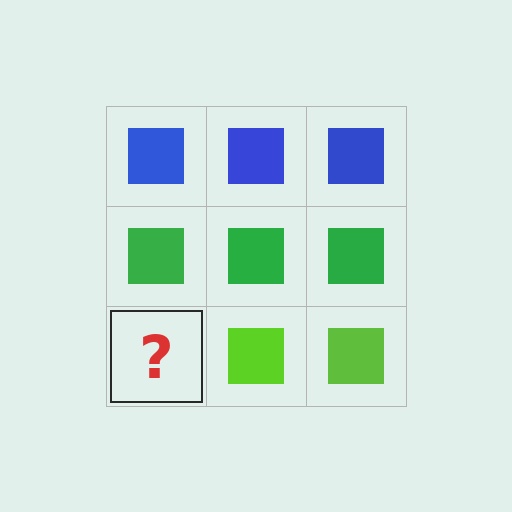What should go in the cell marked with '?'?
The missing cell should contain a lime square.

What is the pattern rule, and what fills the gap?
The rule is that each row has a consistent color. The gap should be filled with a lime square.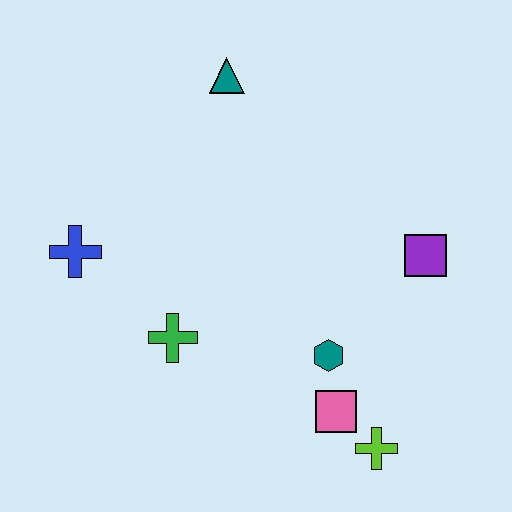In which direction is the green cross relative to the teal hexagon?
The green cross is to the left of the teal hexagon.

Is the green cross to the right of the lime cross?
No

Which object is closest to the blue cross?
The green cross is closest to the blue cross.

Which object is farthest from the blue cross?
The lime cross is farthest from the blue cross.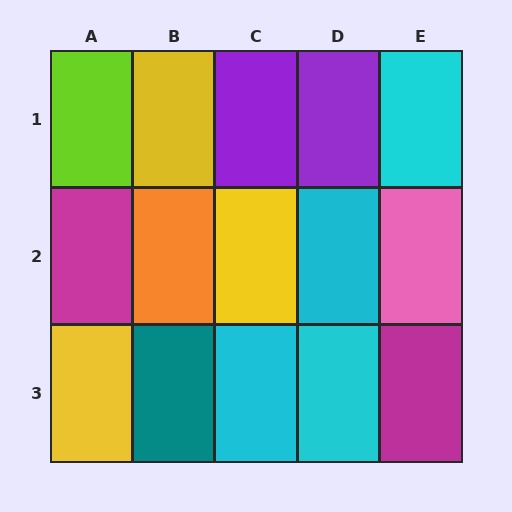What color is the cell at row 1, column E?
Cyan.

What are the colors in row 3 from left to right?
Yellow, teal, cyan, cyan, magenta.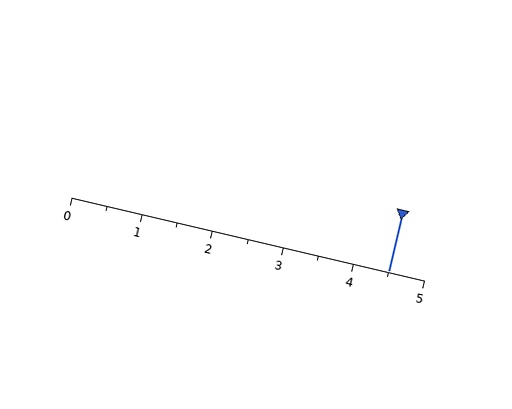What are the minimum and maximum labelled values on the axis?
The axis runs from 0 to 5.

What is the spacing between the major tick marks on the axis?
The major ticks are spaced 1 apart.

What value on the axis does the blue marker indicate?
The marker indicates approximately 4.5.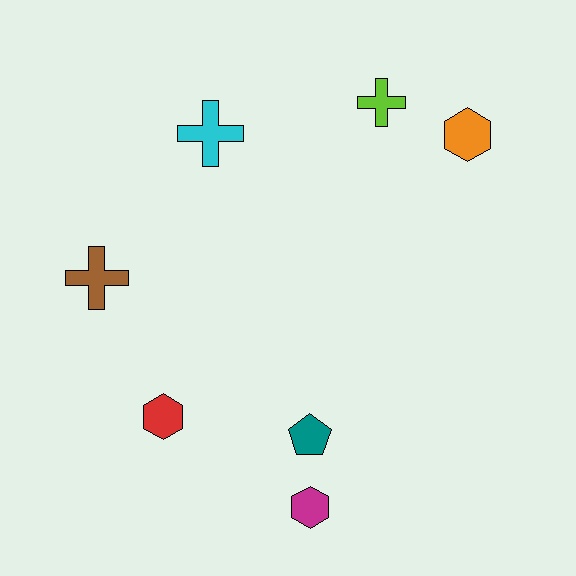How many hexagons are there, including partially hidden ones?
There are 3 hexagons.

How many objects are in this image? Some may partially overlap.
There are 7 objects.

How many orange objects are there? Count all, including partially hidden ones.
There is 1 orange object.